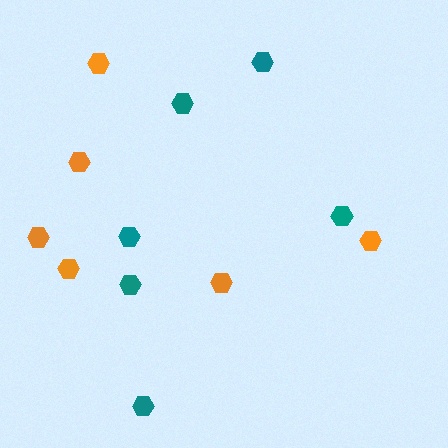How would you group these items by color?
There are 2 groups: one group of orange hexagons (6) and one group of teal hexagons (6).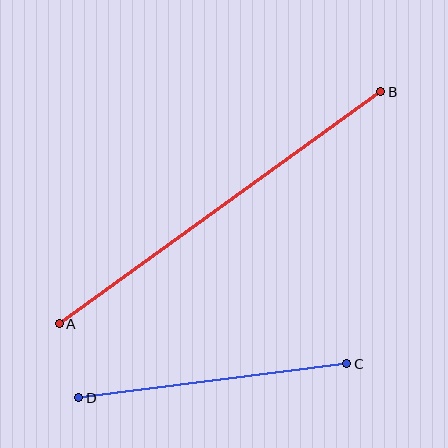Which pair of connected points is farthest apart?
Points A and B are farthest apart.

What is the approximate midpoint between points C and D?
The midpoint is at approximately (213, 381) pixels.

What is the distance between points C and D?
The distance is approximately 270 pixels.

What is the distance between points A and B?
The distance is approximately 396 pixels.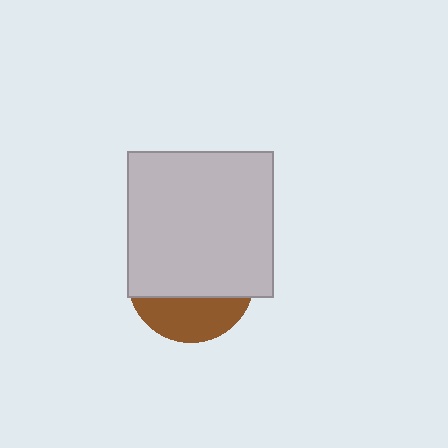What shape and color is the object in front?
The object in front is a light gray square.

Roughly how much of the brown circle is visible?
A small part of it is visible (roughly 33%).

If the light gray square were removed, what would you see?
You would see the complete brown circle.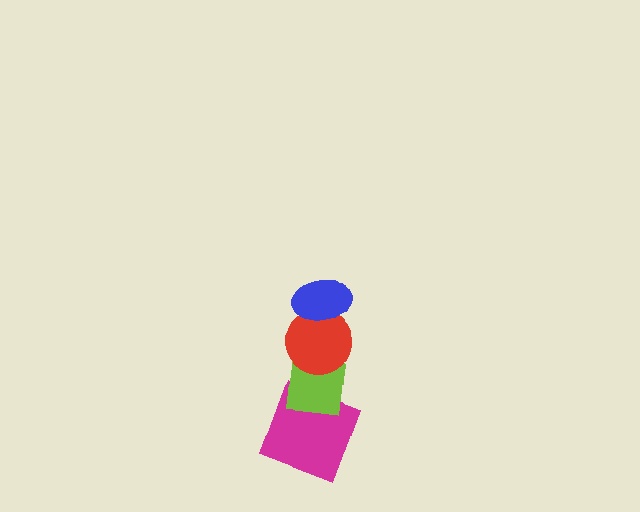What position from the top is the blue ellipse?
The blue ellipse is 1st from the top.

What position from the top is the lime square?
The lime square is 3rd from the top.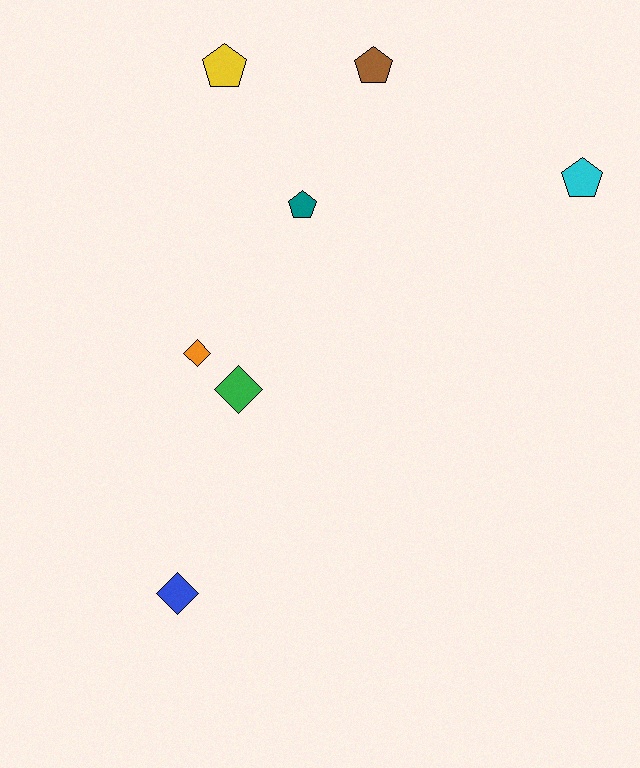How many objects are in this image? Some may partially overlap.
There are 7 objects.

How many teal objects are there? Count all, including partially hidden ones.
There is 1 teal object.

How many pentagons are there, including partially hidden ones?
There are 4 pentagons.